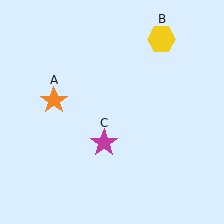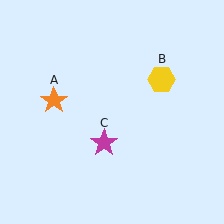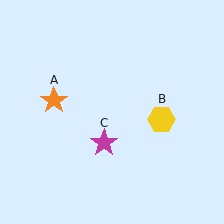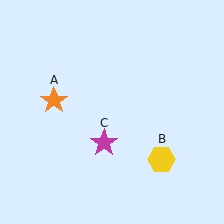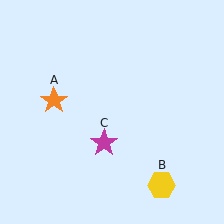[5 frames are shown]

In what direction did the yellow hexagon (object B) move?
The yellow hexagon (object B) moved down.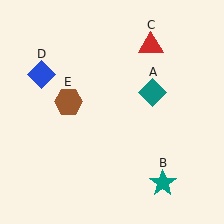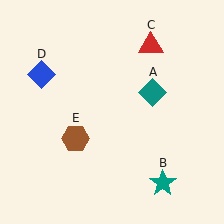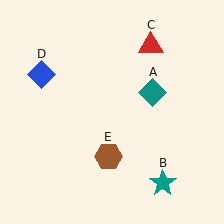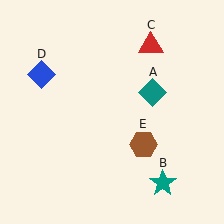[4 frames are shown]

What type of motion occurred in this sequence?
The brown hexagon (object E) rotated counterclockwise around the center of the scene.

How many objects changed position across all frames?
1 object changed position: brown hexagon (object E).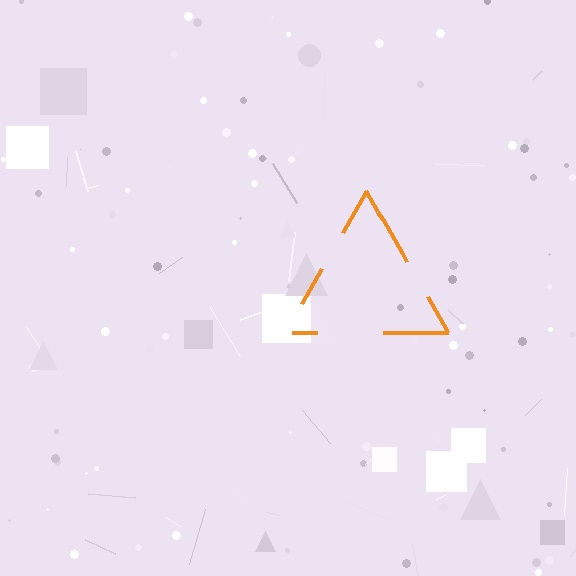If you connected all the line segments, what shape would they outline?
They would outline a triangle.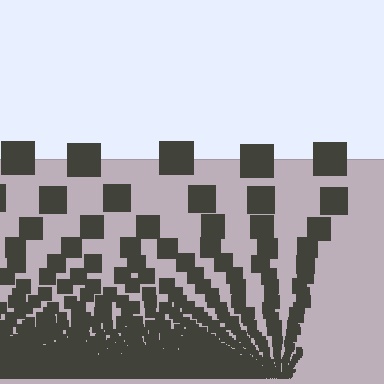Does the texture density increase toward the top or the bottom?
Density increases toward the bottom.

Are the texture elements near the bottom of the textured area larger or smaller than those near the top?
Smaller. The gradient is inverted — elements near the bottom are smaller and denser.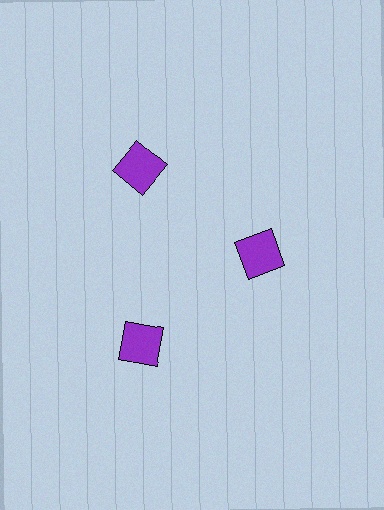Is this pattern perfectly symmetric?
No. The 3 purple squares are arranged in a ring, but one element near the 3 o'clock position is pulled inward toward the center, breaking the 3-fold rotational symmetry.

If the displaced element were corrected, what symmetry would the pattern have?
It would have 3-fold rotational symmetry — the pattern would map onto itself every 120 degrees.